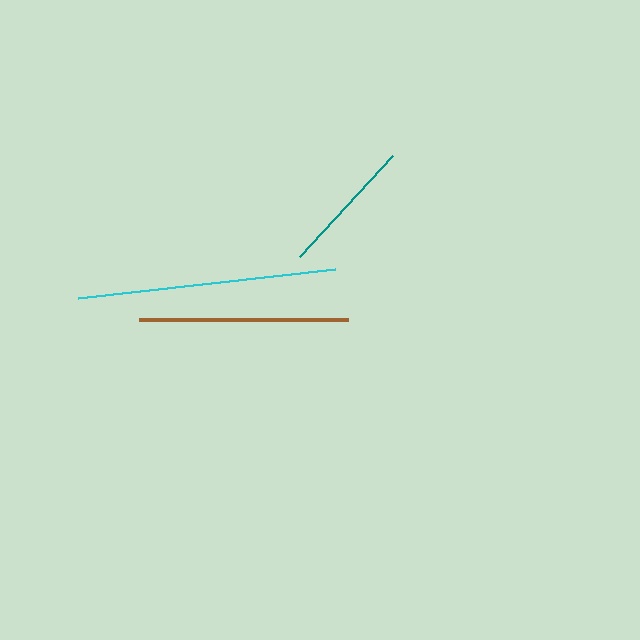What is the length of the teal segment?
The teal segment is approximately 138 pixels long.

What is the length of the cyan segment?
The cyan segment is approximately 259 pixels long.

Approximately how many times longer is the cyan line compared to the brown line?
The cyan line is approximately 1.2 times the length of the brown line.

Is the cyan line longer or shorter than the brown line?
The cyan line is longer than the brown line.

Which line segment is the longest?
The cyan line is the longest at approximately 259 pixels.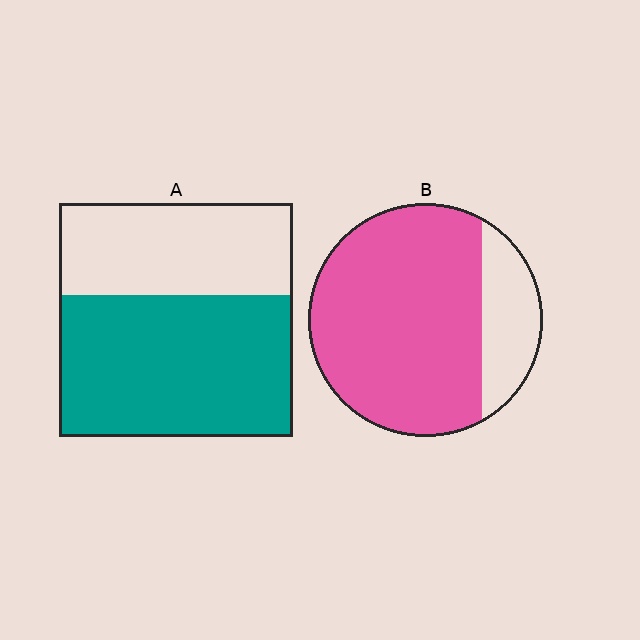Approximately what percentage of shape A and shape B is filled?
A is approximately 60% and B is approximately 80%.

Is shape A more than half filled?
Yes.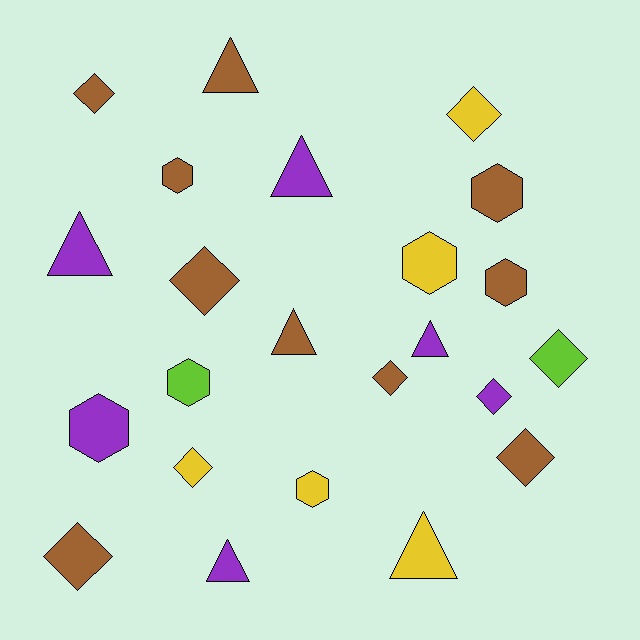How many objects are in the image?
There are 23 objects.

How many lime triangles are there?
There are no lime triangles.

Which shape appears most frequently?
Diamond, with 9 objects.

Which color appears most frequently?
Brown, with 10 objects.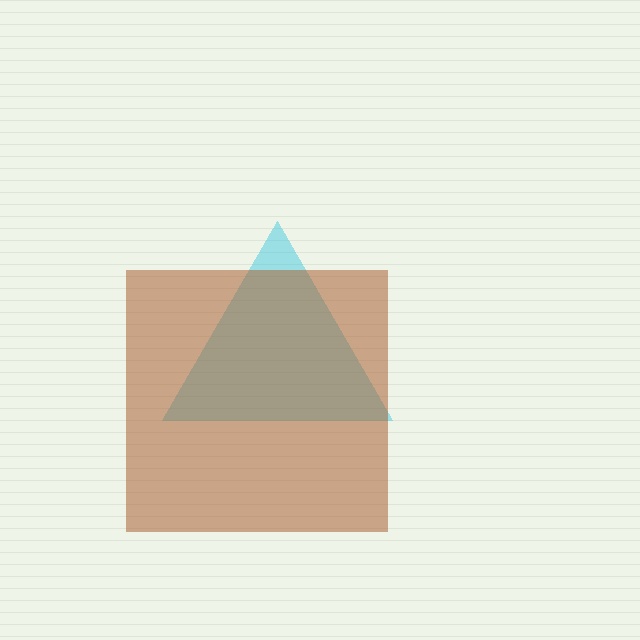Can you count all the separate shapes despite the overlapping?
Yes, there are 2 separate shapes.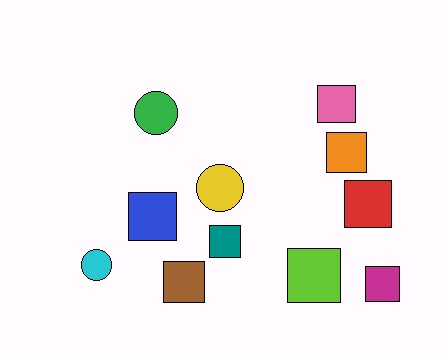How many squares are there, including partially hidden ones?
There are 8 squares.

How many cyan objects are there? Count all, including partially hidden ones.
There is 1 cyan object.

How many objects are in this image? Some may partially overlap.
There are 11 objects.